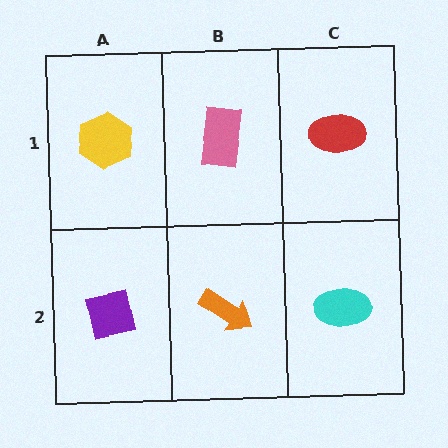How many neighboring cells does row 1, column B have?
3.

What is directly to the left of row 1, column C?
A pink rectangle.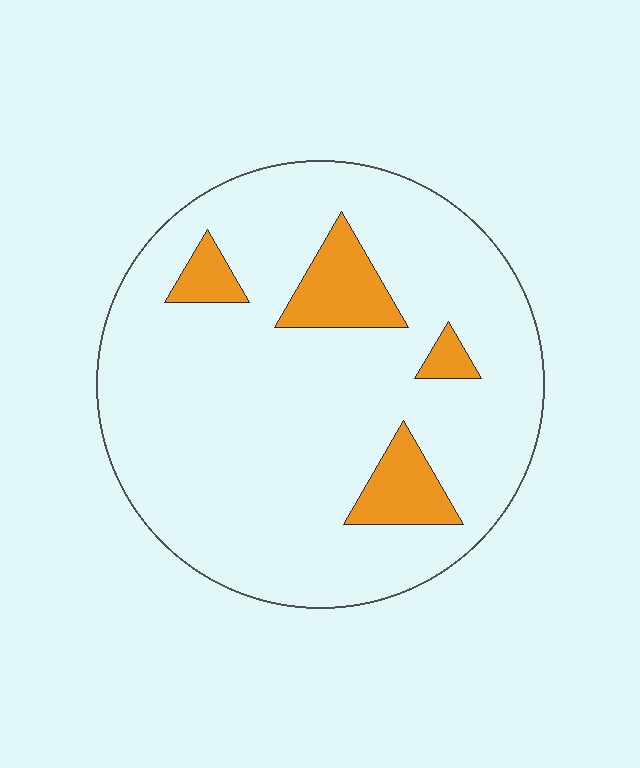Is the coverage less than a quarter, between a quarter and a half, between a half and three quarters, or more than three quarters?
Less than a quarter.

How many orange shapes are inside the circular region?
4.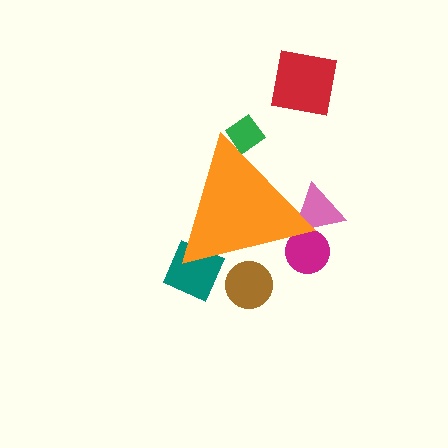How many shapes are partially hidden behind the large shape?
5 shapes are partially hidden.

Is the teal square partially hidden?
Yes, the teal square is partially hidden behind the orange triangle.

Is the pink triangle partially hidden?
Yes, the pink triangle is partially hidden behind the orange triangle.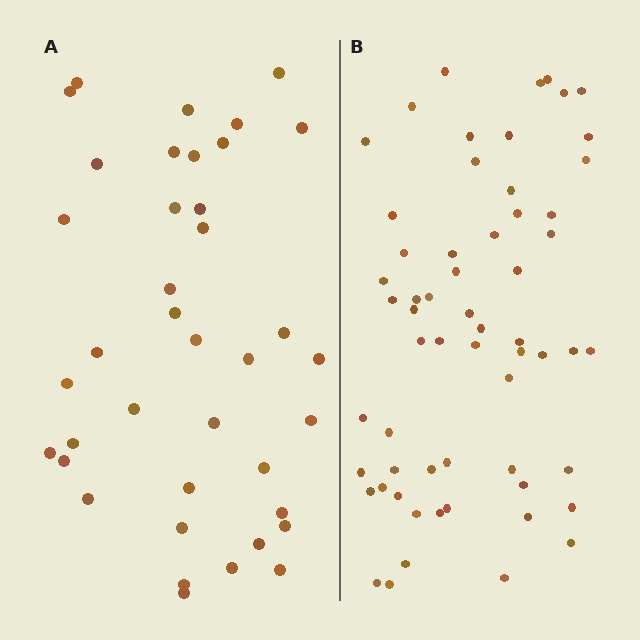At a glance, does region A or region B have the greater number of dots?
Region B (the right region) has more dots.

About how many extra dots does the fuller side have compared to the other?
Region B has approximately 20 more dots than region A.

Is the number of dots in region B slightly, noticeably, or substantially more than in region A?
Region B has substantially more. The ratio is roughly 1.5 to 1.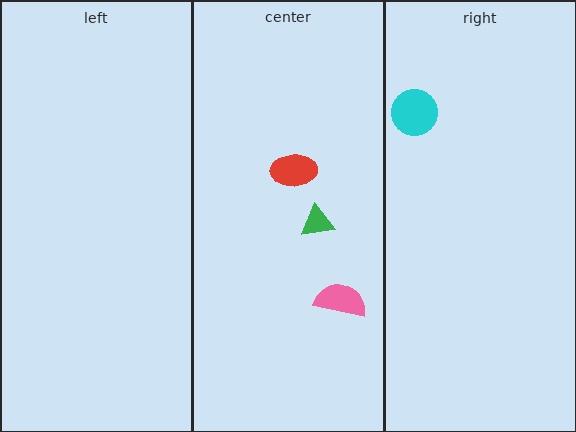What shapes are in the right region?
The cyan circle.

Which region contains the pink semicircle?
The center region.